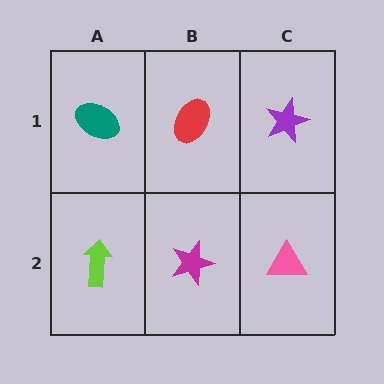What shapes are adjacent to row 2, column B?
A red ellipse (row 1, column B), a lime arrow (row 2, column A), a pink triangle (row 2, column C).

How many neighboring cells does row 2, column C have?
2.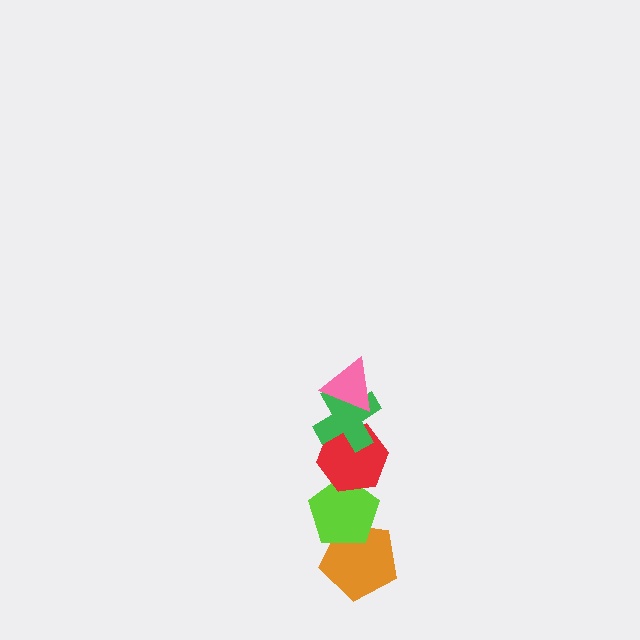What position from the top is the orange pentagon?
The orange pentagon is 5th from the top.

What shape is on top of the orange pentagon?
The lime pentagon is on top of the orange pentagon.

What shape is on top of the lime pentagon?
The red hexagon is on top of the lime pentagon.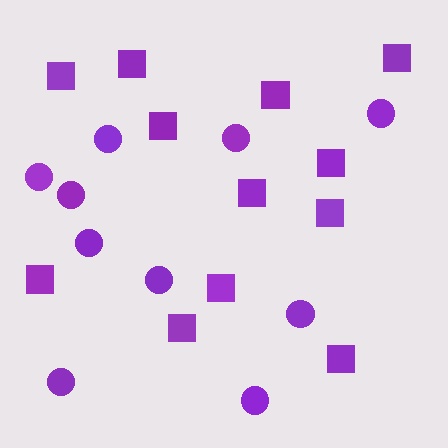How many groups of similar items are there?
There are 2 groups: one group of squares (12) and one group of circles (10).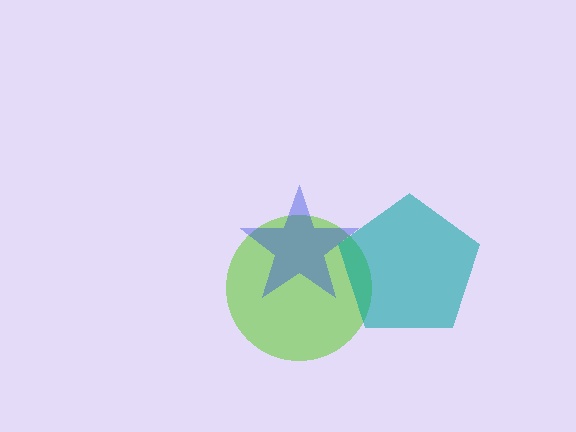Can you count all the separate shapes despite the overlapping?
Yes, there are 3 separate shapes.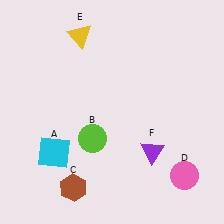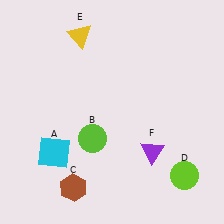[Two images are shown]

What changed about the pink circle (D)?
In Image 1, D is pink. In Image 2, it changed to lime.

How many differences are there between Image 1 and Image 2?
There is 1 difference between the two images.